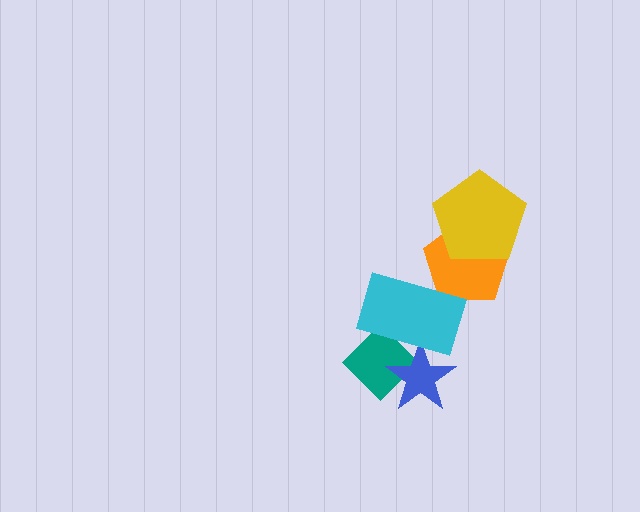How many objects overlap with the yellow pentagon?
1 object overlaps with the yellow pentagon.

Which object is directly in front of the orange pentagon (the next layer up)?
The yellow pentagon is directly in front of the orange pentagon.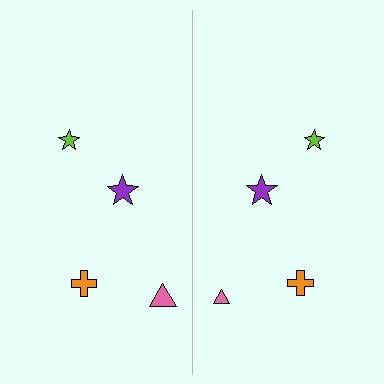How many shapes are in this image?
There are 8 shapes in this image.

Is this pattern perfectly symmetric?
No, the pattern is not perfectly symmetric. The pink triangle on the right side has a different size than its mirror counterpart.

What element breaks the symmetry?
The pink triangle on the right side has a different size than its mirror counterpart.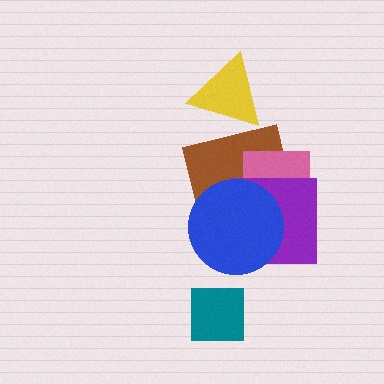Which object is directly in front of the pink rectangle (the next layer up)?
The purple square is directly in front of the pink rectangle.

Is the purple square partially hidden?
Yes, it is partially covered by another shape.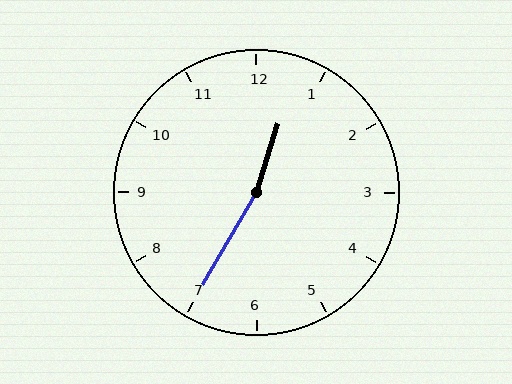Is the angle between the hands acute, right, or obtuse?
It is obtuse.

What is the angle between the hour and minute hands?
Approximately 168 degrees.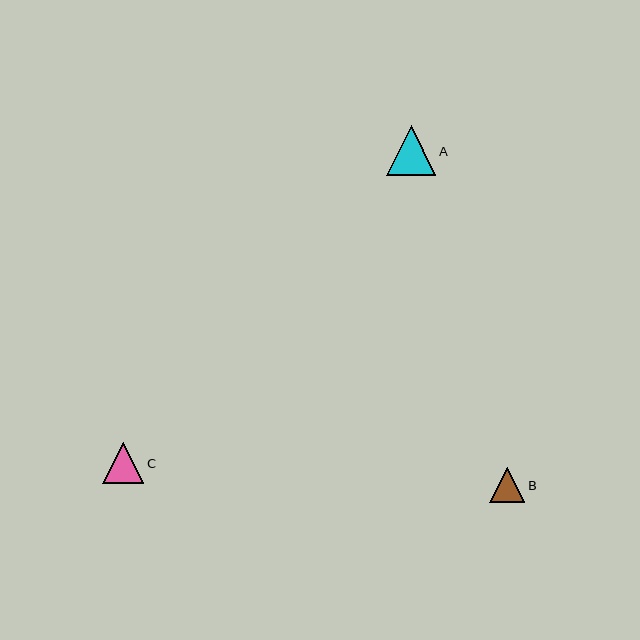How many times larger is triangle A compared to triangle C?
Triangle A is approximately 1.2 times the size of triangle C.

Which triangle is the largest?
Triangle A is the largest with a size of approximately 50 pixels.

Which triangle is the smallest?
Triangle B is the smallest with a size of approximately 35 pixels.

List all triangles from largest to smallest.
From largest to smallest: A, C, B.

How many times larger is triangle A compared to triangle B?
Triangle A is approximately 1.4 times the size of triangle B.